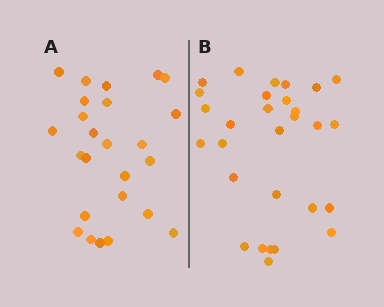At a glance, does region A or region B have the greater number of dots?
Region B (the right region) has more dots.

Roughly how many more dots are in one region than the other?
Region B has about 4 more dots than region A.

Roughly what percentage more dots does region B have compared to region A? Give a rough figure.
About 15% more.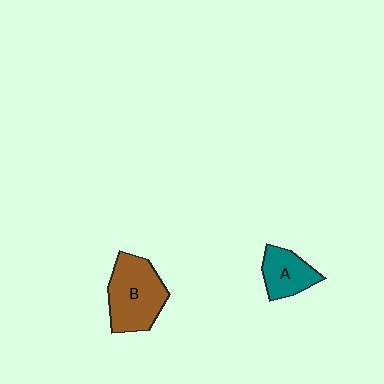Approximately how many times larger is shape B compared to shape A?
Approximately 1.7 times.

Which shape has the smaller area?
Shape A (teal).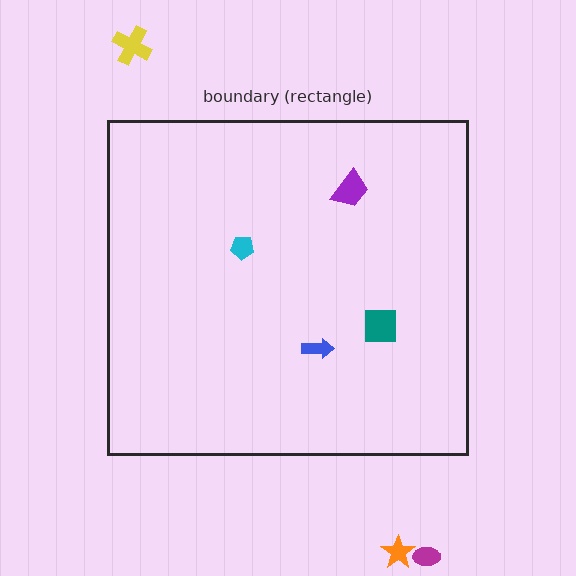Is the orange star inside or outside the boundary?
Outside.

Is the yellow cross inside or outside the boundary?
Outside.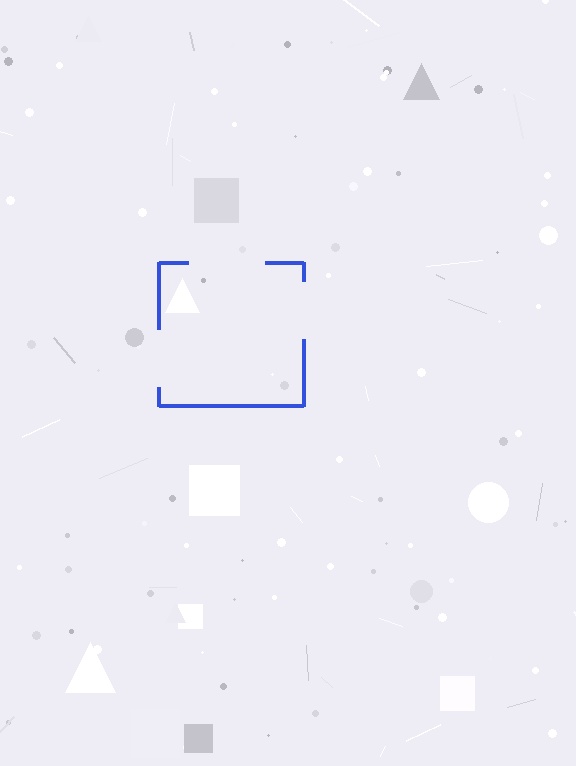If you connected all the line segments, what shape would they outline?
They would outline a square.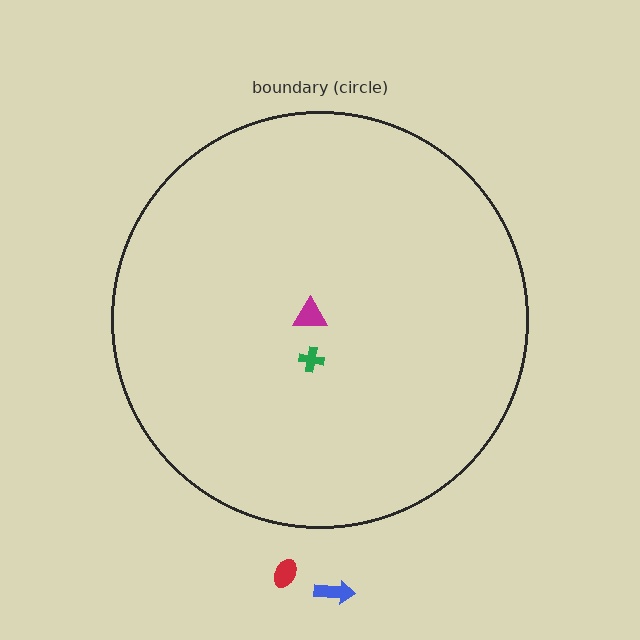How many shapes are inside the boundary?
2 inside, 2 outside.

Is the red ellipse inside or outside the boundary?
Outside.